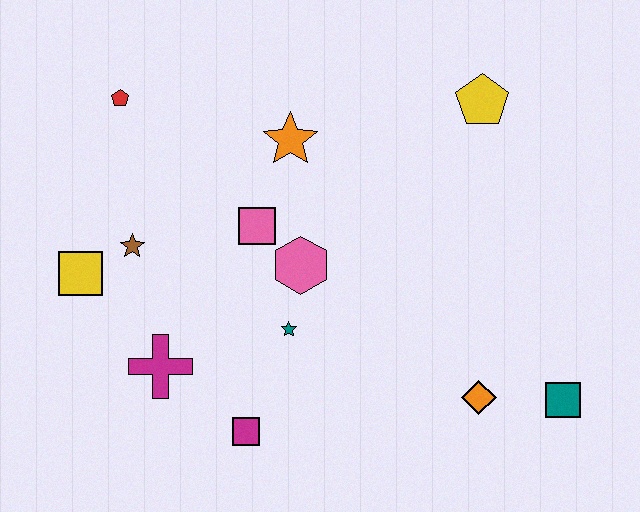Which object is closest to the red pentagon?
The brown star is closest to the red pentagon.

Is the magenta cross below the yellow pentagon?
Yes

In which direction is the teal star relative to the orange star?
The teal star is below the orange star.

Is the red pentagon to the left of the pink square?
Yes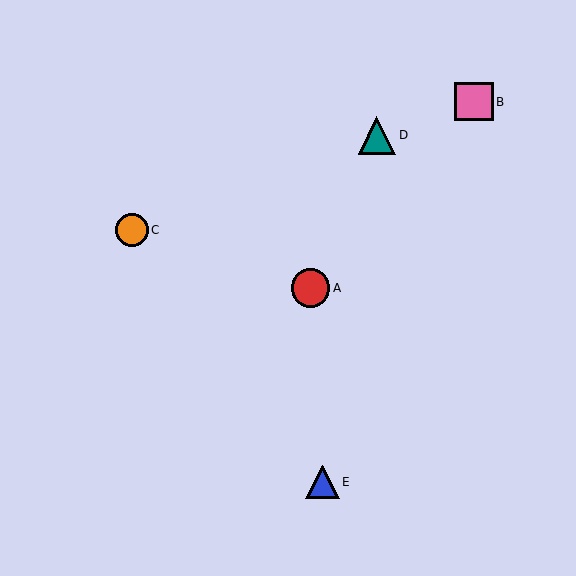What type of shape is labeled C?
Shape C is an orange circle.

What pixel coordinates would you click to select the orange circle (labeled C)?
Click at (132, 230) to select the orange circle C.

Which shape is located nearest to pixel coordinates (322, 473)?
The blue triangle (labeled E) at (323, 482) is nearest to that location.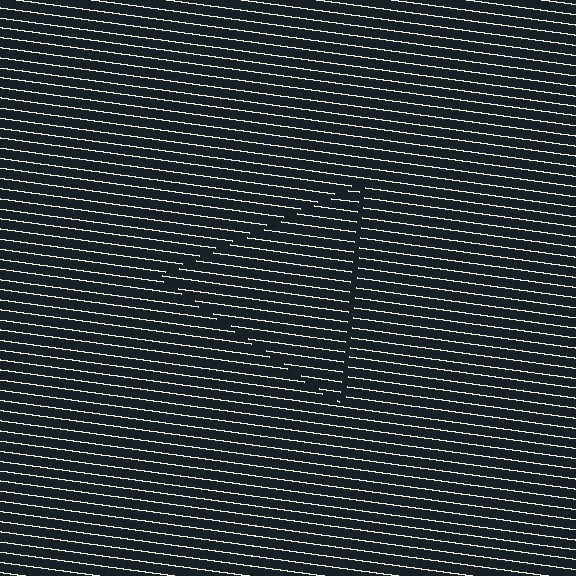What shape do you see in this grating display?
An illusory triangle. The interior of the shape contains the same grating, shifted by half a period — the contour is defined by the phase discontinuity where line-ends from the inner and outer gratings abut.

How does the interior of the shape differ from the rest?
The interior of the shape contains the same grating, shifted by half a period — the contour is defined by the phase discontinuity where line-ends from the inner and outer gratings abut.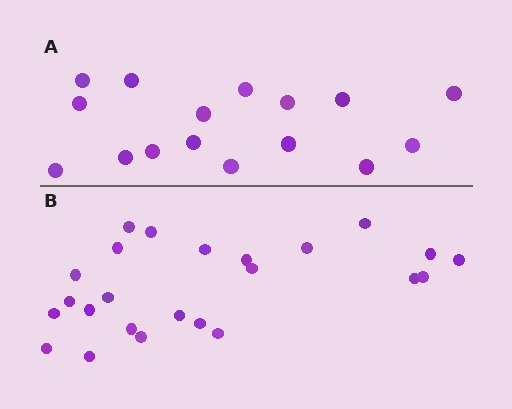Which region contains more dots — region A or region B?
Region B (the bottom region) has more dots.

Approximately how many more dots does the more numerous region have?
Region B has roughly 8 or so more dots than region A.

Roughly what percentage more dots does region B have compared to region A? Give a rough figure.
About 50% more.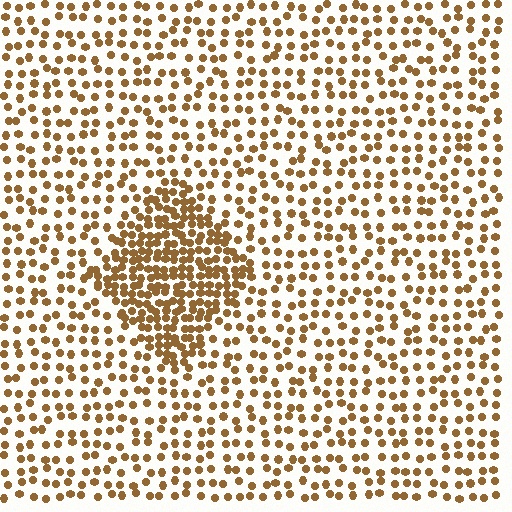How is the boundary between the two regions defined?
The boundary is defined by a change in element density (approximately 2.3x ratio). All elements are the same color, size, and shape.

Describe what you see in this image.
The image contains small brown elements arranged at two different densities. A diamond-shaped region is visible where the elements are more densely packed than the surrounding area.